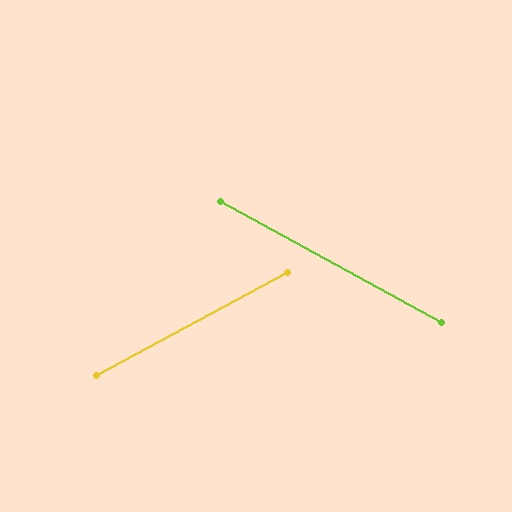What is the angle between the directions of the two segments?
Approximately 57 degrees.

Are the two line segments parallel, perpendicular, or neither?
Neither parallel nor perpendicular — they differ by about 57°.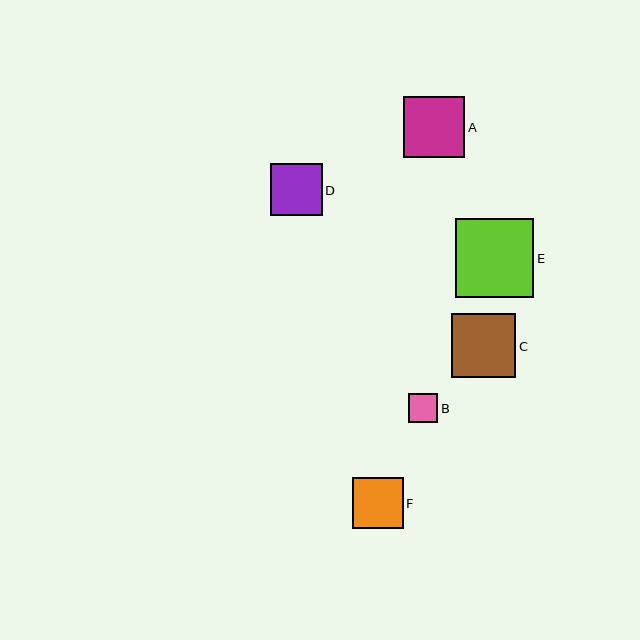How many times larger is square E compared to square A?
Square E is approximately 1.3 times the size of square A.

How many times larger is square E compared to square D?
Square E is approximately 1.5 times the size of square D.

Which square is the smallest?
Square B is the smallest with a size of approximately 29 pixels.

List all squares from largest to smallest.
From largest to smallest: E, C, A, D, F, B.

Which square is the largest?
Square E is the largest with a size of approximately 79 pixels.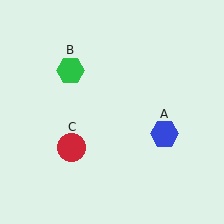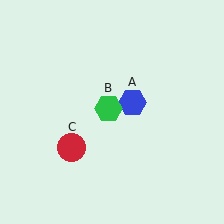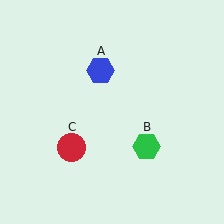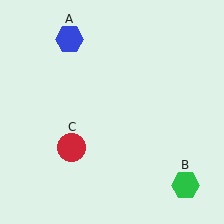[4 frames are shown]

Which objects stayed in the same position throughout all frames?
Red circle (object C) remained stationary.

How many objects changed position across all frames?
2 objects changed position: blue hexagon (object A), green hexagon (object B).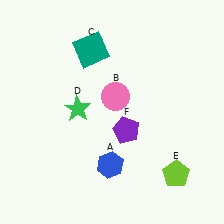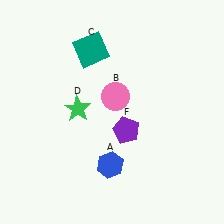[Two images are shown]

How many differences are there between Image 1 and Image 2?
There is 1 difference between the two images.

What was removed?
The lime pentagon (E) was removed in Image 2.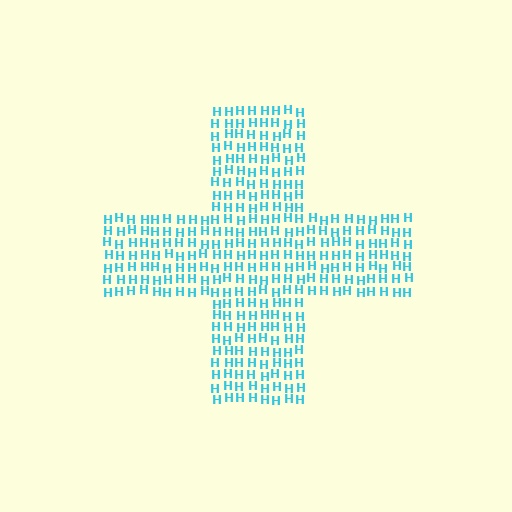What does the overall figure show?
The overall figure shows a cross.